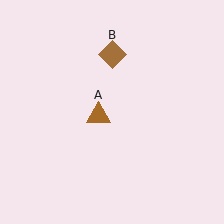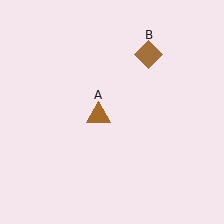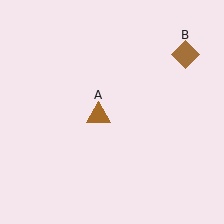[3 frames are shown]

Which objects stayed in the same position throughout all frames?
Brown triangle (object A) remained stationary.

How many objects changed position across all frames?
1 object changed position: brown diamond (object B).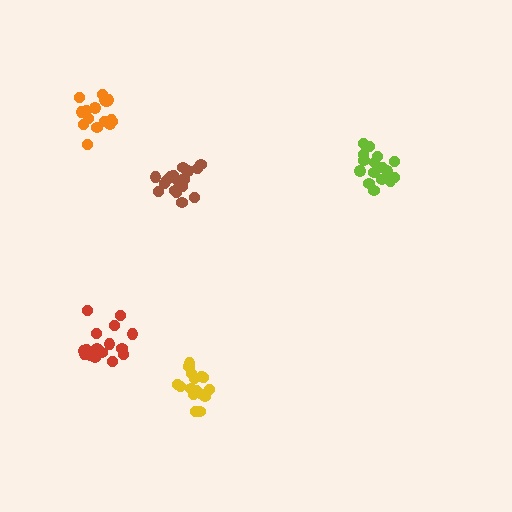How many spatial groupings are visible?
There are 5 spatial groupings.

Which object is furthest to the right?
The lime cluster is rightmost.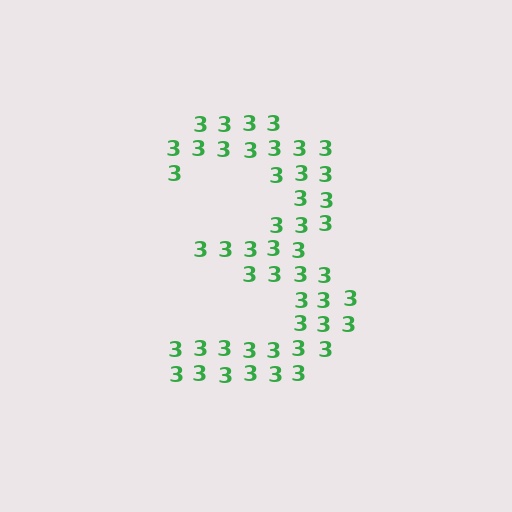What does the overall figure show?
The overall figure shows the digit 3.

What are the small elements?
The small elements are digit 3's.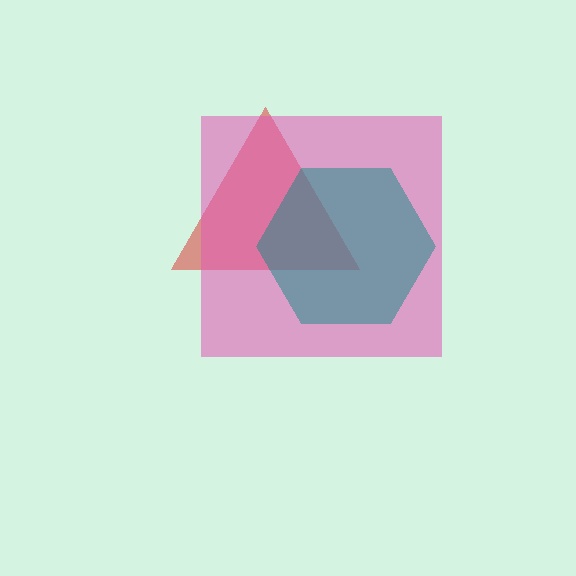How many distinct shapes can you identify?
There are 3 distinct shapes: a red triangle, a pink square, a teal hexagon.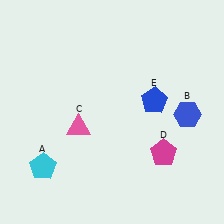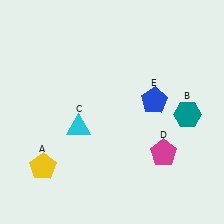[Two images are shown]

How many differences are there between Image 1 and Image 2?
There are 3 differences between the two images.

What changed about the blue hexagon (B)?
In Image 1, B is blue. In Image 2, it changed to teal.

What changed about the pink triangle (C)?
In Image 1, C is pink. In Image 2, it changed to cyan.